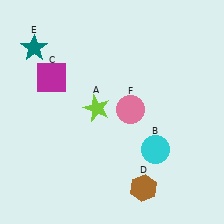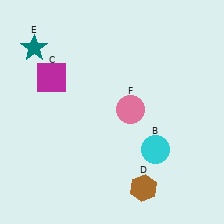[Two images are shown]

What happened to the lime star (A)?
The lime star (A) was removed in Image 2. It was in the top-left area of Image 1.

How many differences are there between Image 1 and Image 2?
There is 1 difference between the two images.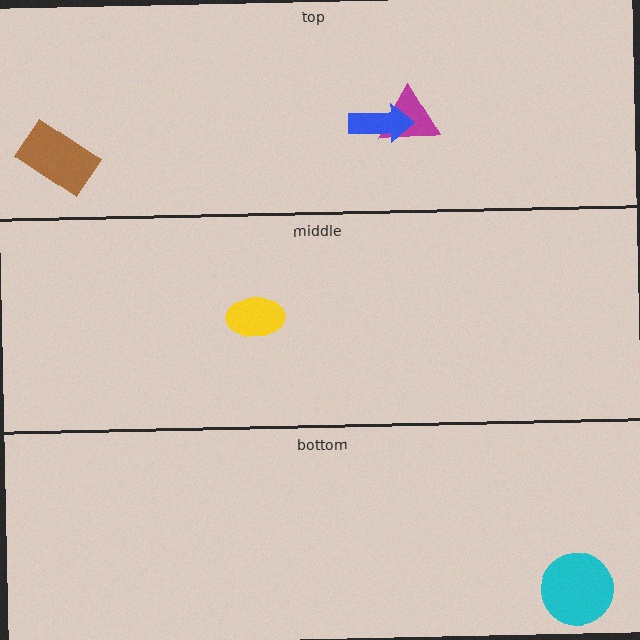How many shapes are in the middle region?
1.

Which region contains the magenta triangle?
The top region.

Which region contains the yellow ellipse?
The middle region.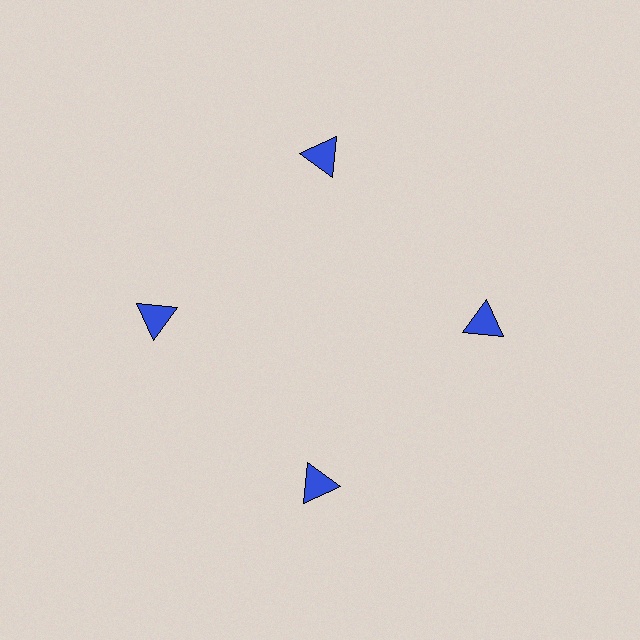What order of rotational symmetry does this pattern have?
This pattern has 4-fold rotational symmetry.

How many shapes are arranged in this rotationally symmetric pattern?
There are 4 shapes, arranged in 4 groups of 1.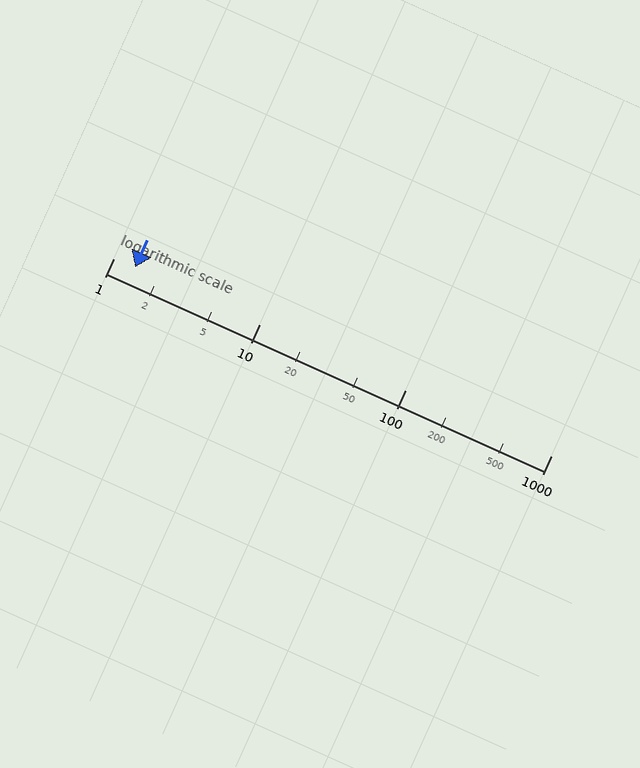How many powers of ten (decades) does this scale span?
The scale spans 3 decades, from 1 to 1000.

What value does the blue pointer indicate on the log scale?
The pointer indicates approximately 1.4.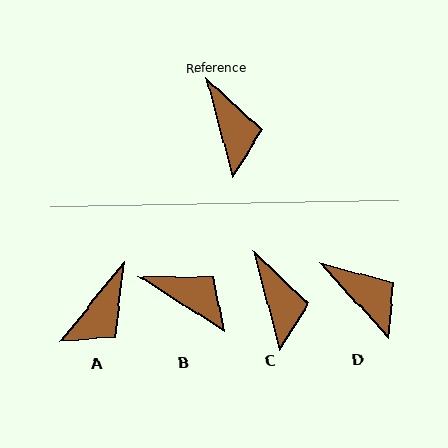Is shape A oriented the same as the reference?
No, it is off by about 54 degrees.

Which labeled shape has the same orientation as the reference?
C.